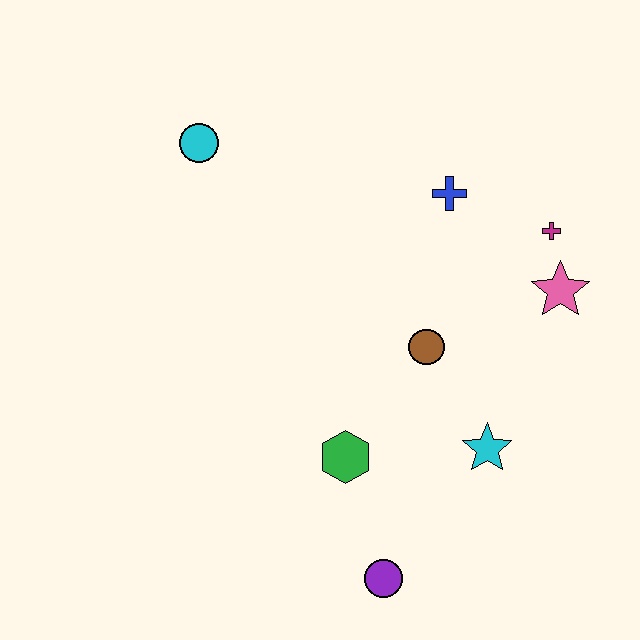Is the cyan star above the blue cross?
No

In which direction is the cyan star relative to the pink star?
The cyan star is below the pink star.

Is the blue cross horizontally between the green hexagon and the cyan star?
Yes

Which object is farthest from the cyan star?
The cyan circle is farthest from the cyan star.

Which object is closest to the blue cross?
The magenta cross is closest to the blue cross.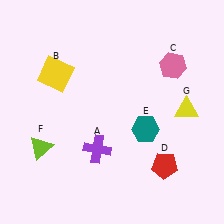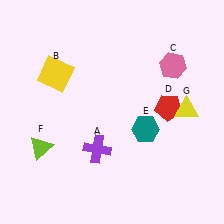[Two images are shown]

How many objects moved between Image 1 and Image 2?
1 object moved between the two images.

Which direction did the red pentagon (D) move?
The red pentagon (D) moved up.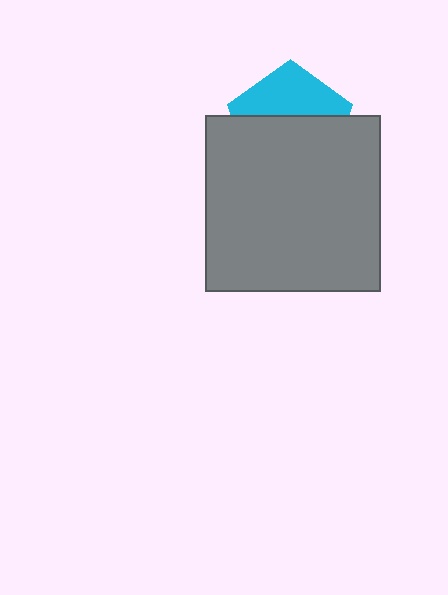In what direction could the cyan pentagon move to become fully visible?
The cyan pentagon could move up. That would shift it out from behind the gray square entirely.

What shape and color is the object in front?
The object in front is a gray square.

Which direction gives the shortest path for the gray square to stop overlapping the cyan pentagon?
Moving down gives the shortest separation.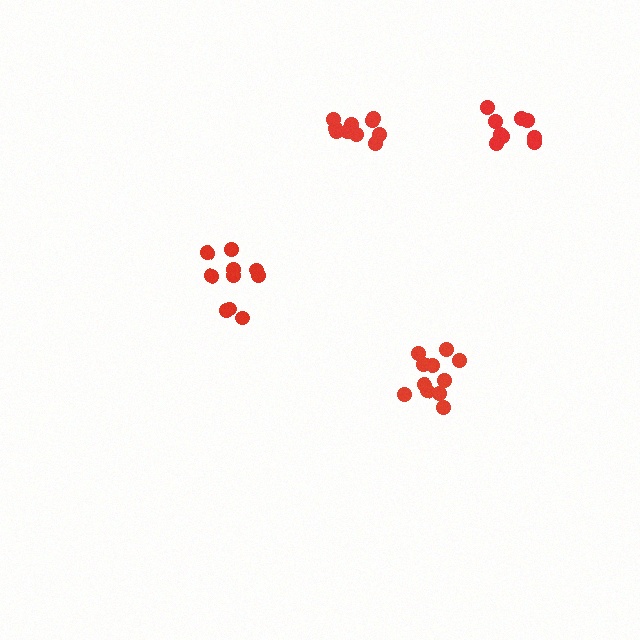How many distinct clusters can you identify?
There are 4 distinct clusters.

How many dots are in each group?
Group 1: 11 dots, Group 2: 10 dots, Group 3: 10 dots, Group 4: 9 dots (40 total).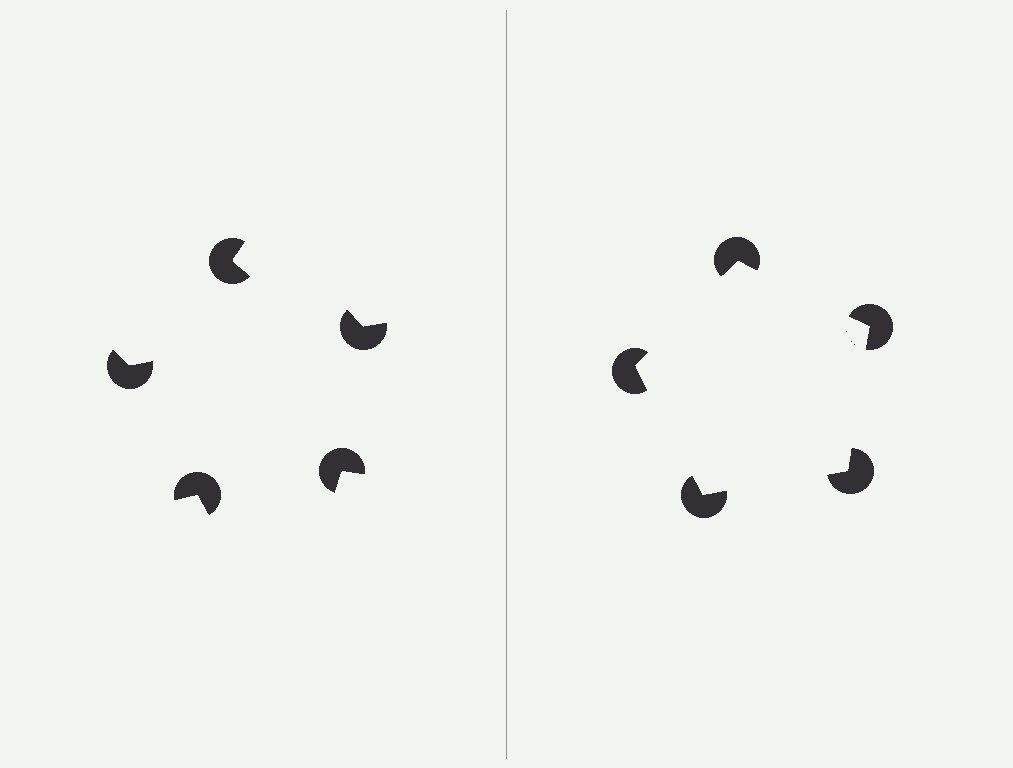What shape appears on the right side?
An illusory pentagon.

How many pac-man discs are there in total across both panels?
10 — 5 on each side.